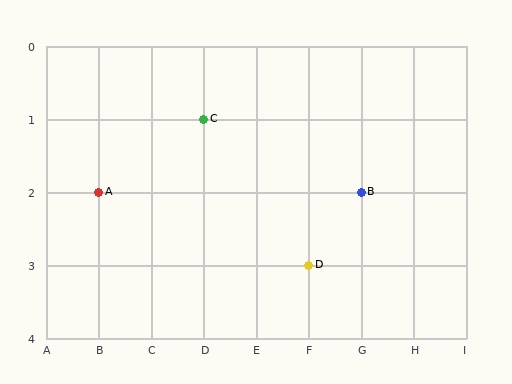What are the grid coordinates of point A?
Point A is at grid coordinates (B, 2).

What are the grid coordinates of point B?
Point B is at grid coordinates (G, 2).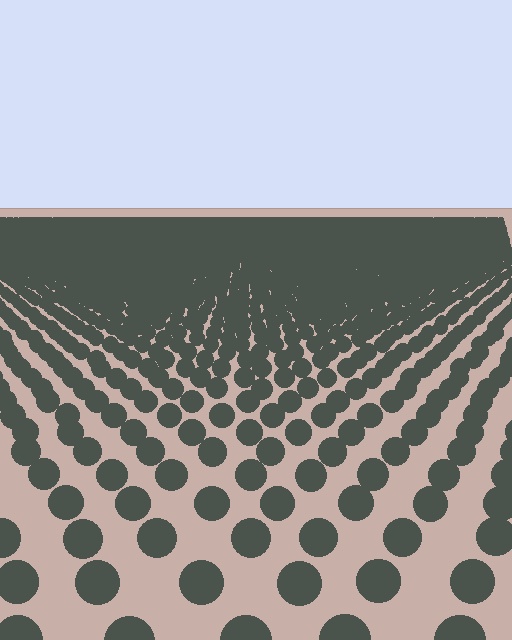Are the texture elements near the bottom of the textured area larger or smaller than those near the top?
Larger. Near the bottom, elements are closer to the viewer and appear at a bigger on-screen size.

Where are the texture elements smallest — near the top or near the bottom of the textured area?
Near the top.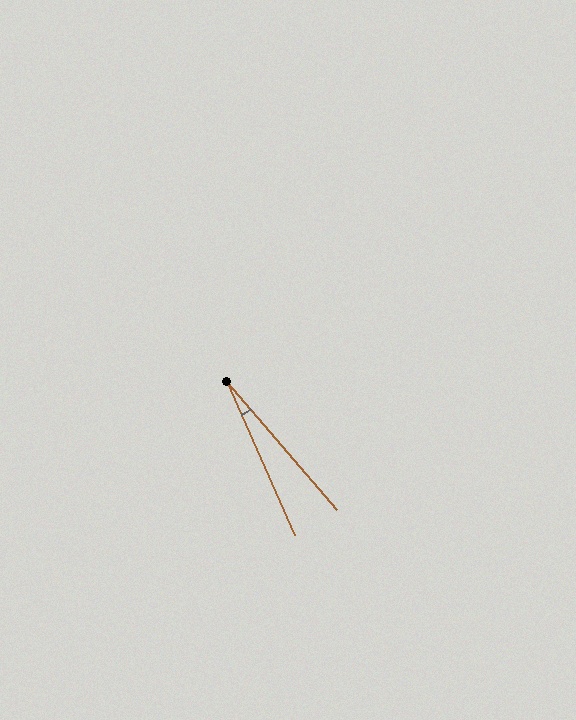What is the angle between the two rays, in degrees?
Approximately 17 degrees.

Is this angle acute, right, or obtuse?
It is acute.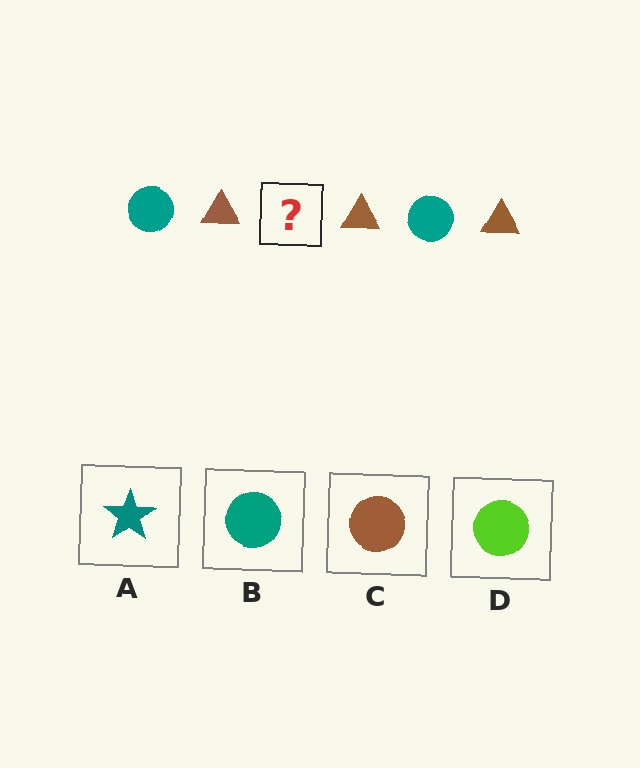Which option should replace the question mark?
Option B.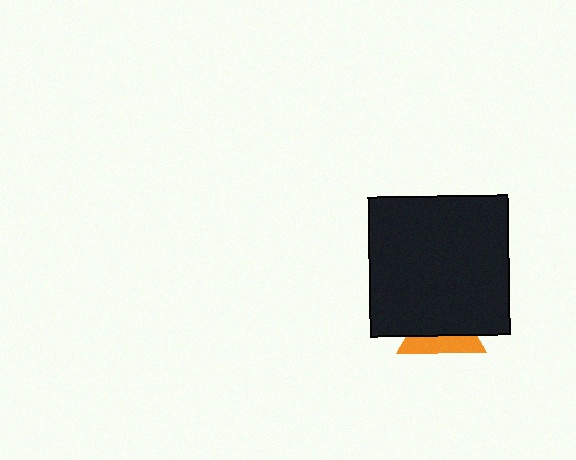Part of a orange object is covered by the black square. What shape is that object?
It is a triangle.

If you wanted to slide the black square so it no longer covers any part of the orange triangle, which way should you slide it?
Slide it up — that is the most direct way to separate the two shapes.